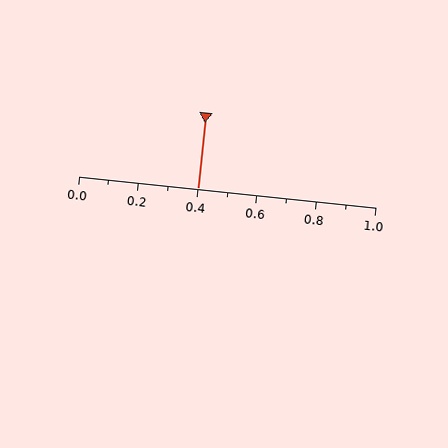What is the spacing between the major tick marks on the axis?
The major ticks are spaced 0.2 apart.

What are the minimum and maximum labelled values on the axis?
The axis runs from 0.0 to 1.0.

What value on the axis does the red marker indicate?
The marker indicates approximately 0.4.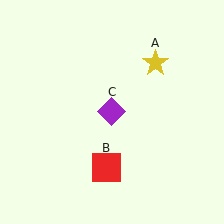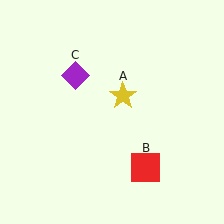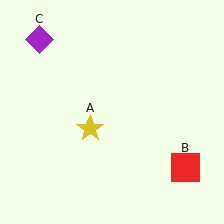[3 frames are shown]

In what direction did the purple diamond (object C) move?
The purple diamond (object C) moved up and to the left.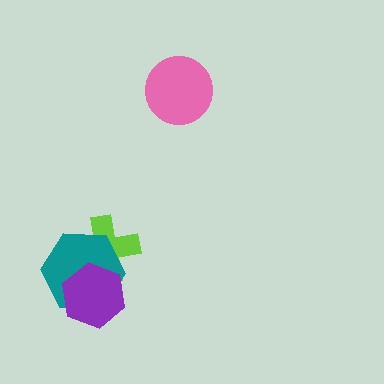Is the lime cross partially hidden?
Yes, it is partially covered by another shape.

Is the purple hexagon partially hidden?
No, no other shape covers it.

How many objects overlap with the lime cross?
2 objects overlap with the lime cross.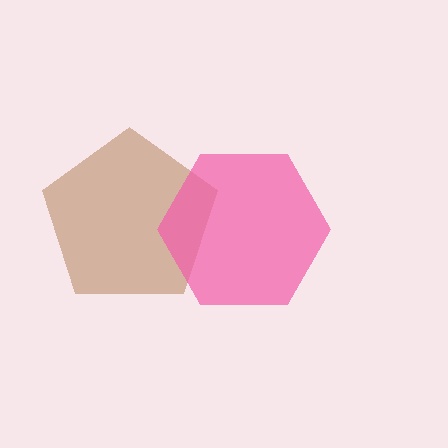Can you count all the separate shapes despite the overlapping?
Yes, there are 2 separate shapes.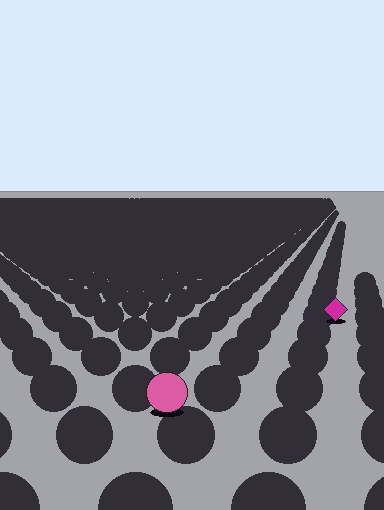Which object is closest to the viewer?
The pink circle is closest. The texture marks near it are larger and more spread out.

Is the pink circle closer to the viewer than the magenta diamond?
Yes. The pink circle is closer — you can tell from the texture gradient: the ground texture is coarser near it.